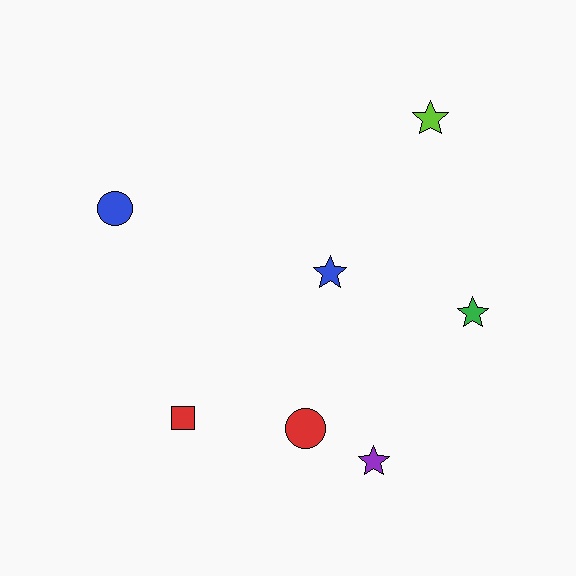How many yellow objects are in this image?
There are no yellow objects.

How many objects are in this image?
There are 7 objects.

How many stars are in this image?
There are 4 stars.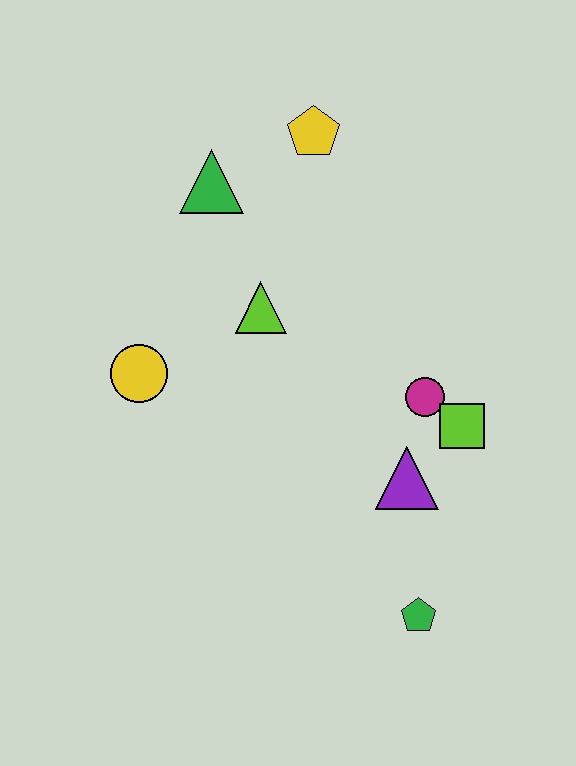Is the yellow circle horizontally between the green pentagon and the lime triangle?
No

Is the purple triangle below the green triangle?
Yes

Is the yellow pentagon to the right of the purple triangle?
No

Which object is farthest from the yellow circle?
The green pentagon is farthest from the yellow circle.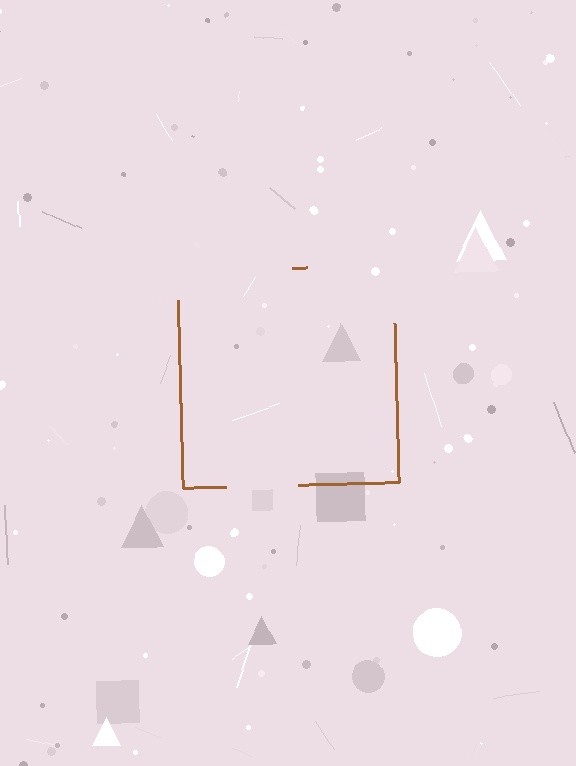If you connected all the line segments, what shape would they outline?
They would outline a square.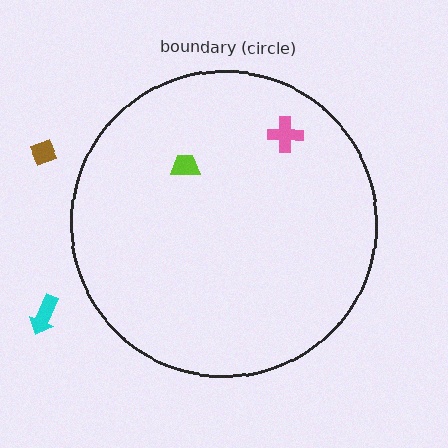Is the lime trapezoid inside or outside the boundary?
Inside.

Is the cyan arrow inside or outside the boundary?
Outside.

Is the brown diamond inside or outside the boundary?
Outside.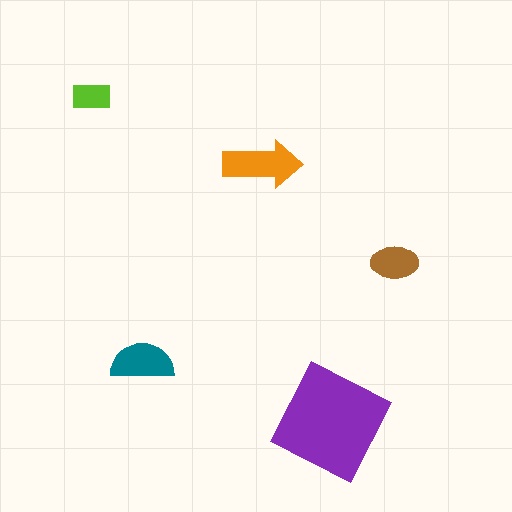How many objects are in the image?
There are 5 objects in the image.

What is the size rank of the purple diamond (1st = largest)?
1st.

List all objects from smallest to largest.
The lime rectangle, the brown ellipse, the teal semicircle, the orange arrow, the purple diamond.